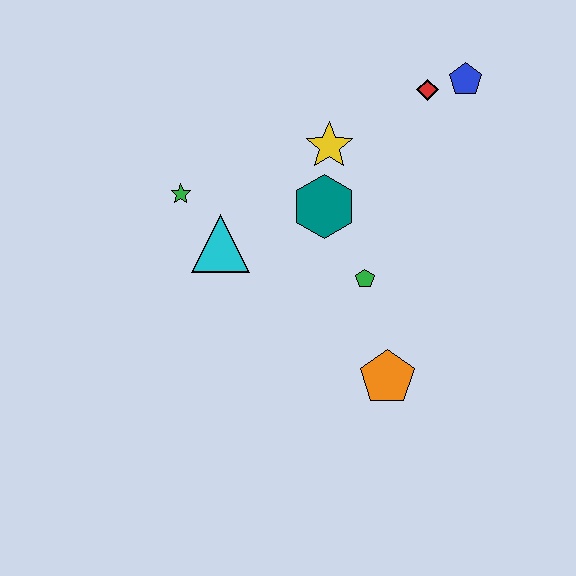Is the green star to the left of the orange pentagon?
Yes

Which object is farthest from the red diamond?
The orange pentagon is farthest from the red diamond.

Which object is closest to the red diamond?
The blue pentagon is closest to the red diamond.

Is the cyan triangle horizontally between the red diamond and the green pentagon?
No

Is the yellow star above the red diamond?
No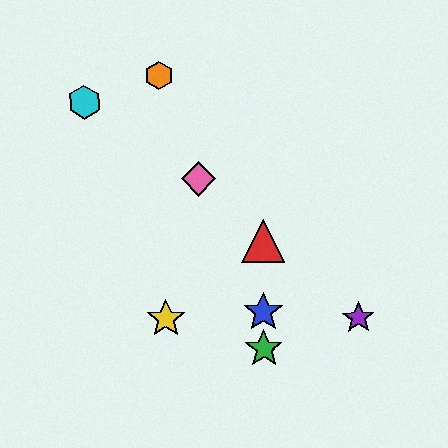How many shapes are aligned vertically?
3 shapes (the red triangle, the blue star, the green star) are aligned vertically.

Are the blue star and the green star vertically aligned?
Yes, both are at x≈264.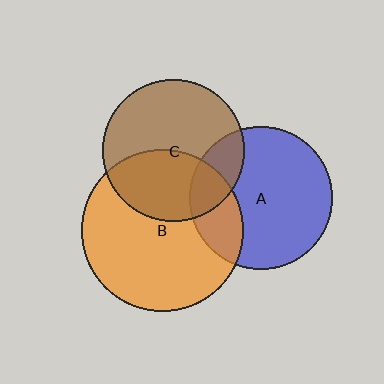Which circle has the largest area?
Circle B (orange).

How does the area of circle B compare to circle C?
Approximately 1.3 times.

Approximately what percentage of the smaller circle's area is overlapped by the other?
Approximately 25%.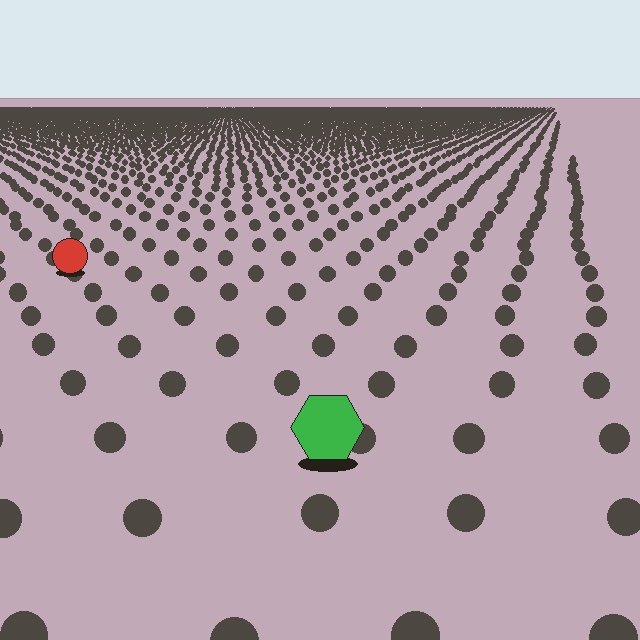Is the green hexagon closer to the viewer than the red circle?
Yes. The green hexagon is closer — you can tell from the texture gradient: the ground texture is coarser near it.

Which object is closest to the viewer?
The green hexagon is closest. The texture marks near it are larger and more spread out.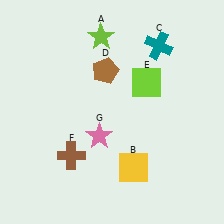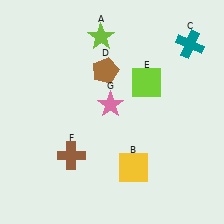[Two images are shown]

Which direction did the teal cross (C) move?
The teal cross (C) moved right.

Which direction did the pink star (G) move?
The pink star (G) moved up.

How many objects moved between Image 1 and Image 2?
2 objects moved between the two images.